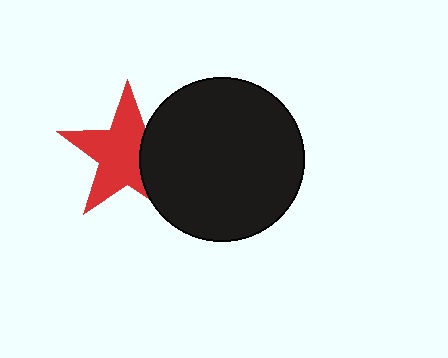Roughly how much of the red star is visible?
Most of it is visible (roughly 69%).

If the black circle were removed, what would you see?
You would see the complete red star.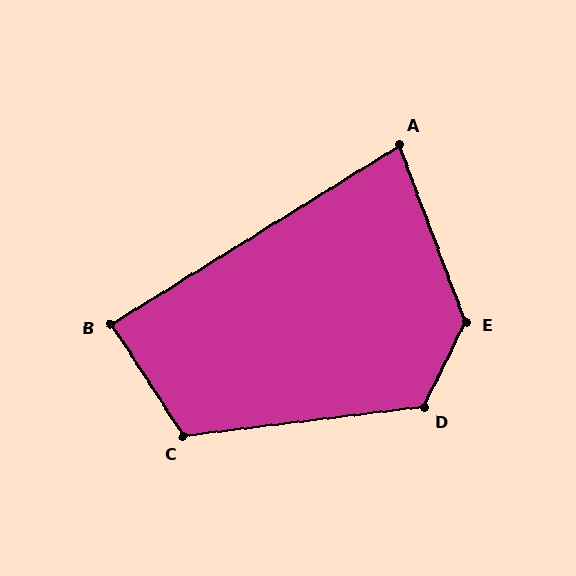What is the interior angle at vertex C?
Approximately 116 degrees (obtuse).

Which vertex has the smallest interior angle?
A, at approximately 79 degrees.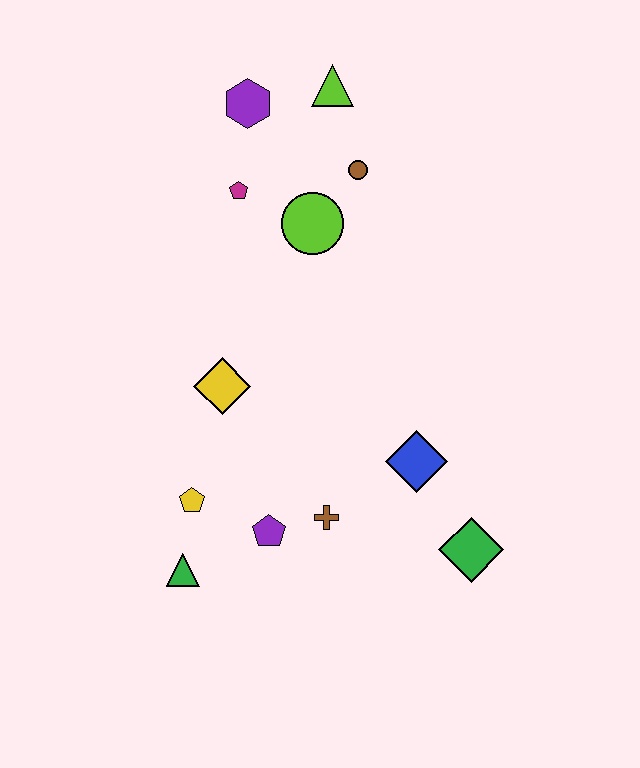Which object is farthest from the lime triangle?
The green triangle is farthest from the lime triangle.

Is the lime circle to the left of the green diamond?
Yes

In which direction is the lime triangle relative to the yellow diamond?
The lime triangle is above the yellow diamond.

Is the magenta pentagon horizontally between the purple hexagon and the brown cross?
No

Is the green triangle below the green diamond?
Yes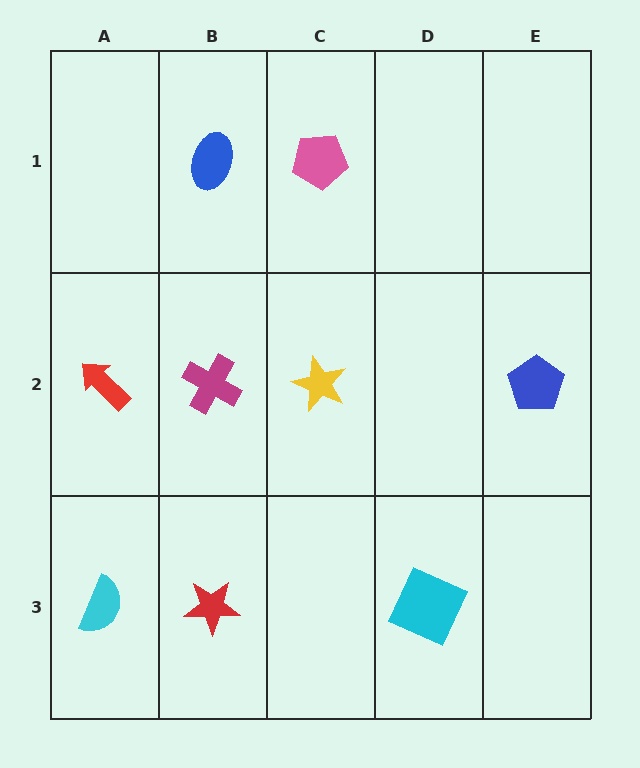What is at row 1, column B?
A blue ellipse.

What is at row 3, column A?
A cyan semicircle.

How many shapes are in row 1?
2 shapes.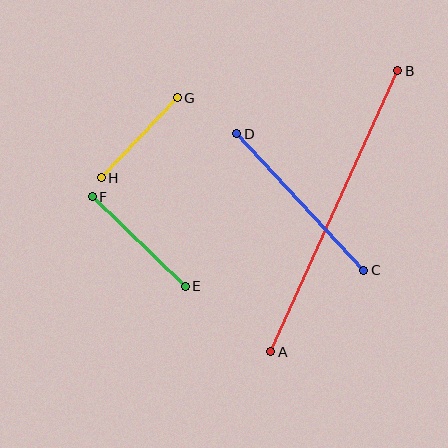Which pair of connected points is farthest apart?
Points A and B are farthest apart.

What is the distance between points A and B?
The distance is approximately 309 pixels.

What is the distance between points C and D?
The distance is approximately 187 pixels.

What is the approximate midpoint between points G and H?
The midpoint is at approximately (139, 138) pixels.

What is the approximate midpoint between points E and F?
The midpoint is at approximately (139, 241) pixels.